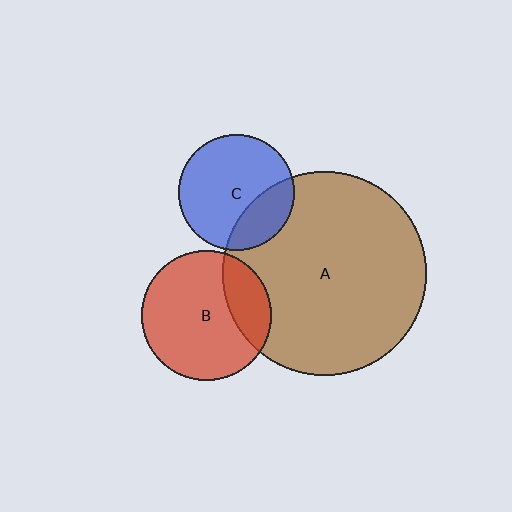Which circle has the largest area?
Circle A (brown).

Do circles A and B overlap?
Yes.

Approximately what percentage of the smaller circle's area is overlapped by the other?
Approximately 25%.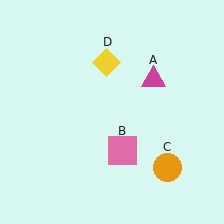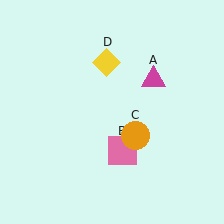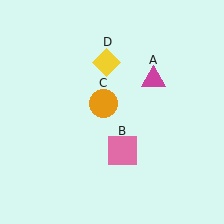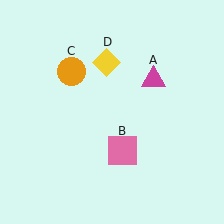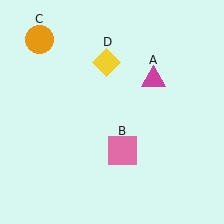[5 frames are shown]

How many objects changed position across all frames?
1 object changed position: orange circle (object C).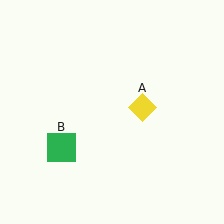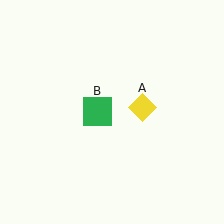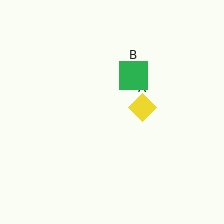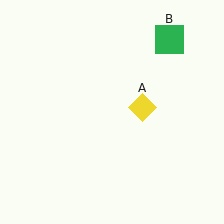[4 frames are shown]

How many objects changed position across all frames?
1 object changed position: green square (object B).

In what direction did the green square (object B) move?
The green square (object B) moved up and to the right.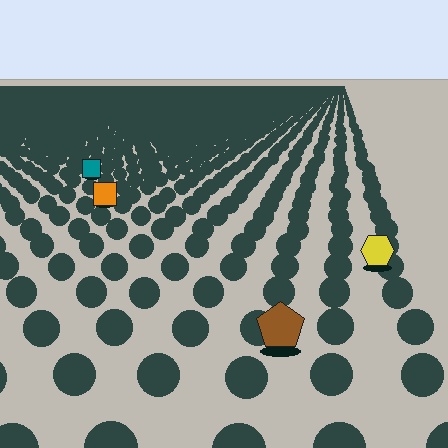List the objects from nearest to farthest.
From nearest to farthest: the brown pentagon, the yellow hexagon, the orange square, the teal square.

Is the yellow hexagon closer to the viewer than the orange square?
Yes. The yellow hexagon is closer — you can tell from the texture gradient: the ground texture is coarser near it.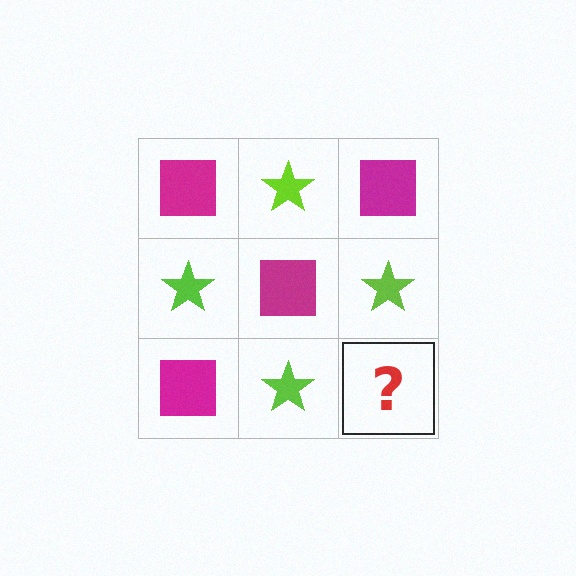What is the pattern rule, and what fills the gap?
The rule is that it alternates magenta square and lime star in a checkerboard pattern. The gap should be filled with a magenta square.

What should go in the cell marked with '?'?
The missing cell should contain a magenta square.